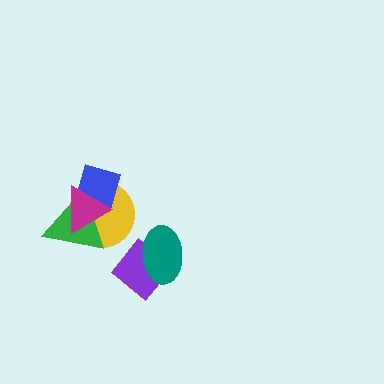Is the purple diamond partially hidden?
Yes, it is partially covered by another shape.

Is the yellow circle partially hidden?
Yes, it is partially covered by another shape.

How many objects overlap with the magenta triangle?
3 objects overlap with the magenta triangle.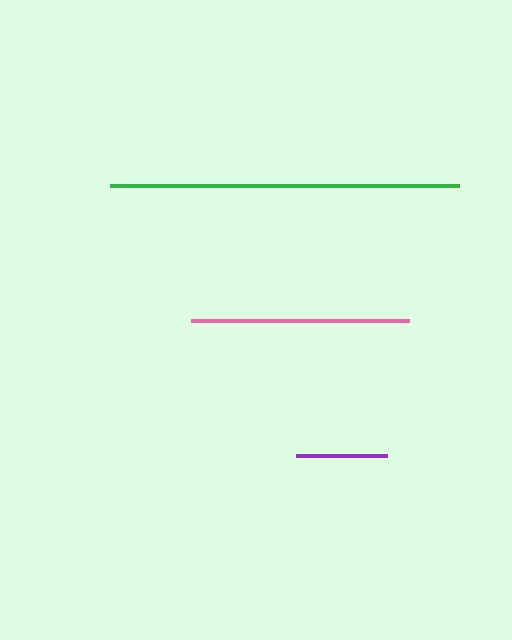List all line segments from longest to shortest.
From longest to shortest: green, pink, purple.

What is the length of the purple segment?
The purple segment is approximately 91 pixels long.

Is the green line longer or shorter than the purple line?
The green line is longer than the purple line.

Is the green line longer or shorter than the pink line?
The green line is longer than the pink line.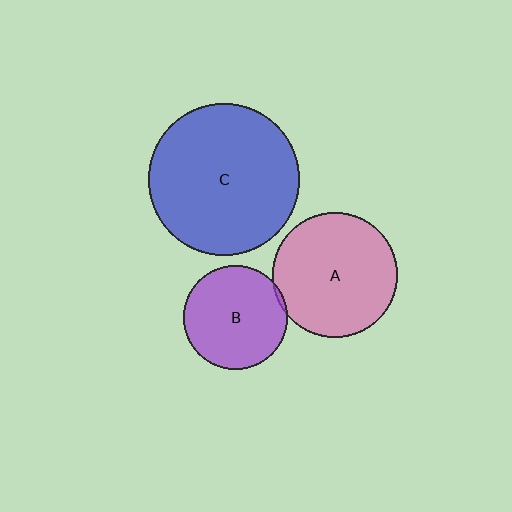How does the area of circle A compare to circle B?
Approximately 1.5 times.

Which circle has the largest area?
Circle C (blue).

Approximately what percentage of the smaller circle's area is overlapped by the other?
Approximately 5%.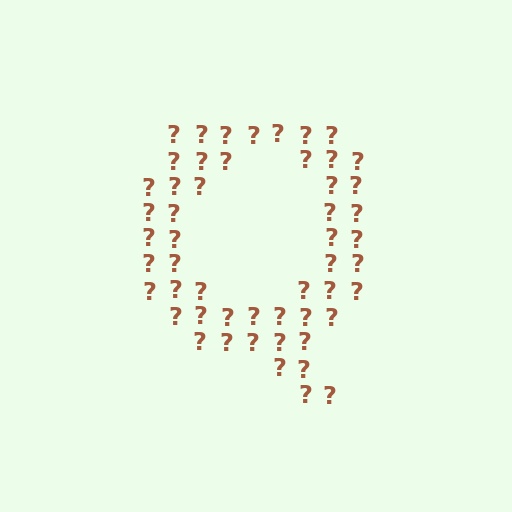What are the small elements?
The small elements are question marks.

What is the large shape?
The large shape is the letter Q.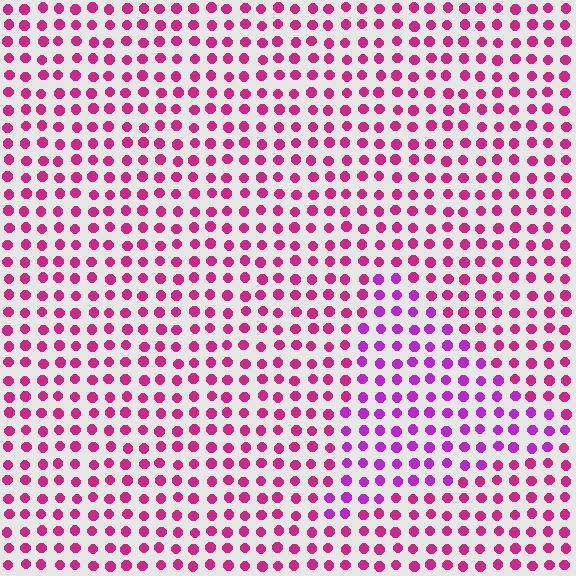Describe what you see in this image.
The image is filled with small magenta elements in a uniform arrangement. A triangle-shaped region is visible where the elements are tinted to a slightly different hue, forming a subtle color boundary.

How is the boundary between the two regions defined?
The boundary is defined purely by a slight shift in hue (about 32 degrees). Spacing, size, and orientation are identical on both sides.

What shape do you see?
I see a triangle.